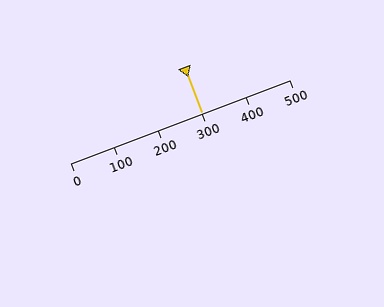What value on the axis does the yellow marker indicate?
The marker indicates approximately 300.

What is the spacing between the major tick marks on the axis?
The major ticks are spaced 100 apart.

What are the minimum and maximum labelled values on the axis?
The axis runs from 0 to 500.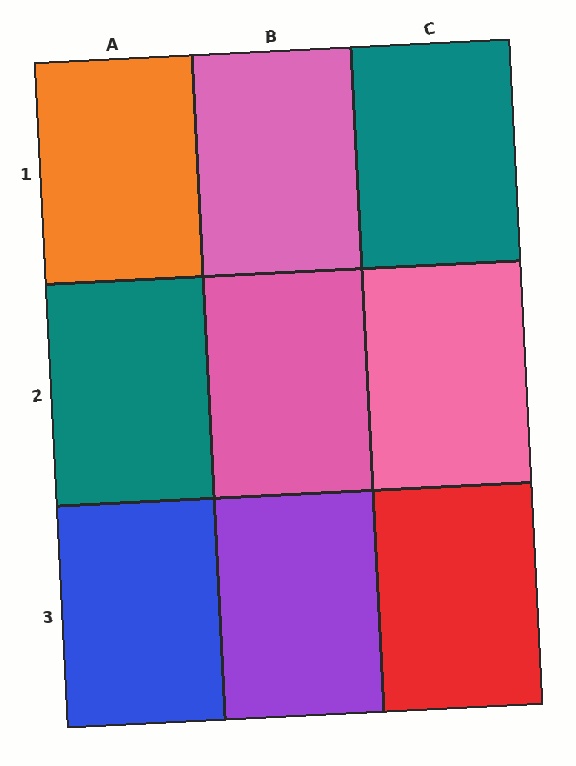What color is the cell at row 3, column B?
Purple.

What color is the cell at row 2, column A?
Teal.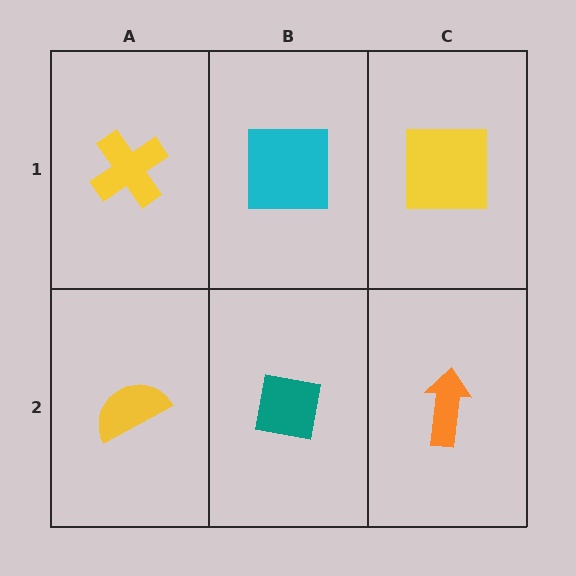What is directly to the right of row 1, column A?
A cyan square.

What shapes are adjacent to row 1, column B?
A teal square (row 2, column B), a yellow cross (row 1, column A), a yellow square (row 1, column C).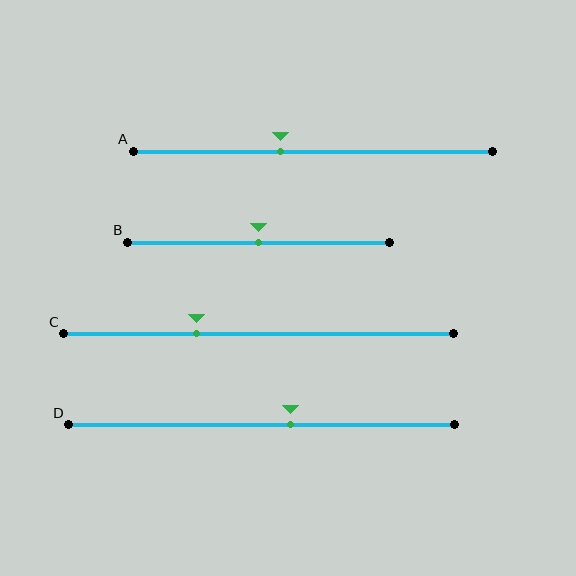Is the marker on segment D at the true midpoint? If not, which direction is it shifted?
No, the marker on segment D is shifted to the right by about 8% of the segment length.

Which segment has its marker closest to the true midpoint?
Segment B has its marker closest to the true midpoint.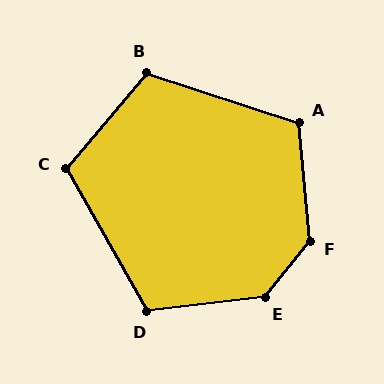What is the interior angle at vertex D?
Approximately 112 degrees (obtuse).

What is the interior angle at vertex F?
Approximately 136 degrees (obtuse).